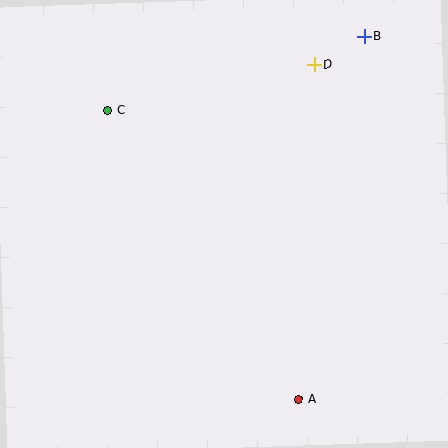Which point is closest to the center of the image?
Point C at (108, 111) is closest to the center.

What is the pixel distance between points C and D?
The distance between C and D is 212 pixels.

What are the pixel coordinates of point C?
Point C is at (108, 111).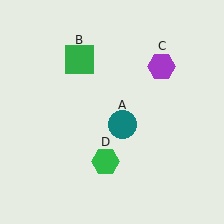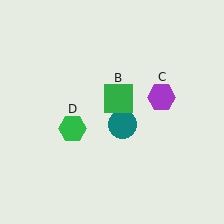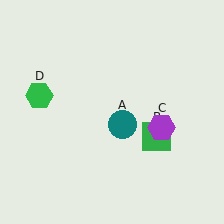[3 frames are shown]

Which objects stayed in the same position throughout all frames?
Teal circle (object A) remained stationary.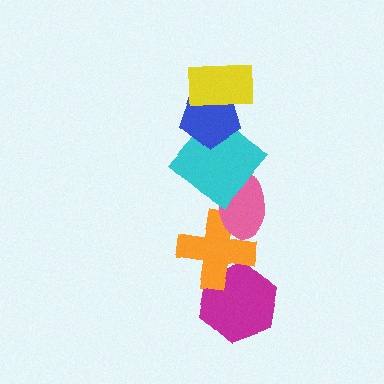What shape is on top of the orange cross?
The pink ellipse is on top of the orange cross.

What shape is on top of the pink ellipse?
The cyan diamond is on top of the pink ellipse.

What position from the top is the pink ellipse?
The pink ellipse is 4th from the top.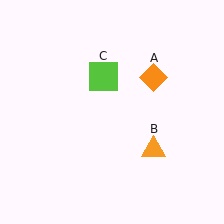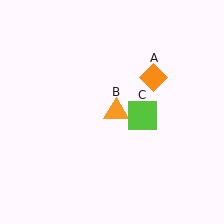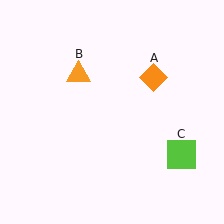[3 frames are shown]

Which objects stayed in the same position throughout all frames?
Orange diamond (object A) remained stationary.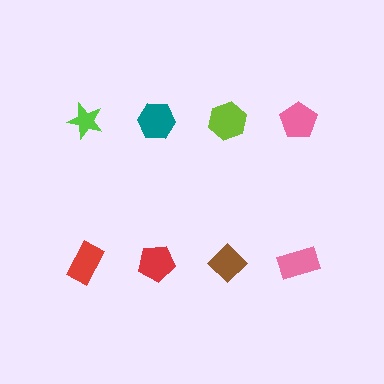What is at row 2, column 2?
A red pentagon.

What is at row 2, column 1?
A red rectangle.